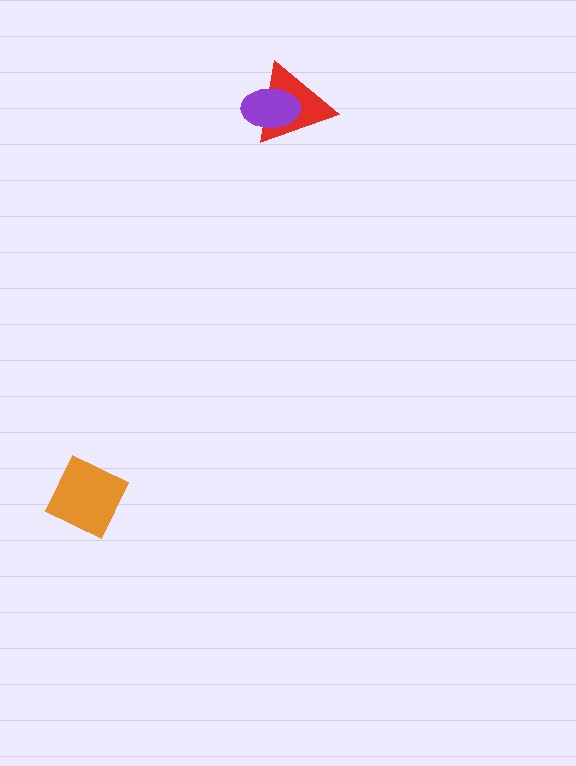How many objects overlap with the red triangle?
1 object overlaps with the red triangle.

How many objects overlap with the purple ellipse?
1 object overlaps with the purple ellipse.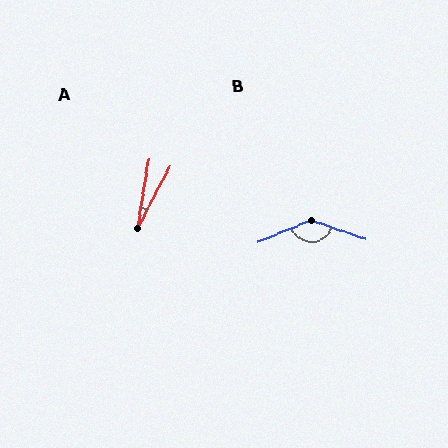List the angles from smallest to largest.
A (18°), B (138°).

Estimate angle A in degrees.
Approximately 18 degrees.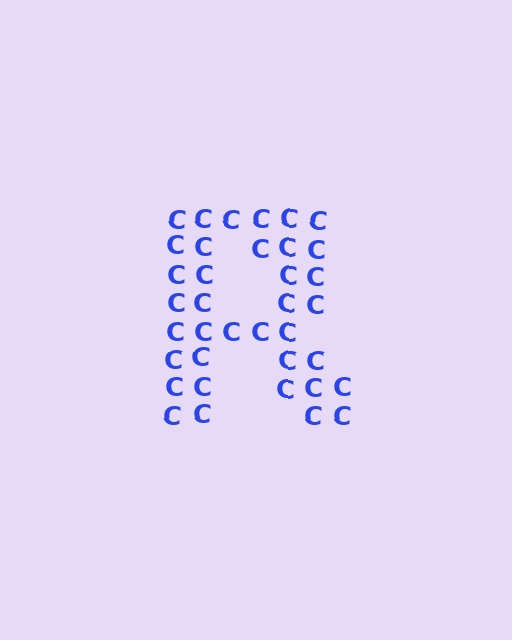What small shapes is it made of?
It is made of small letter C's.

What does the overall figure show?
The overall figure shows the letter R.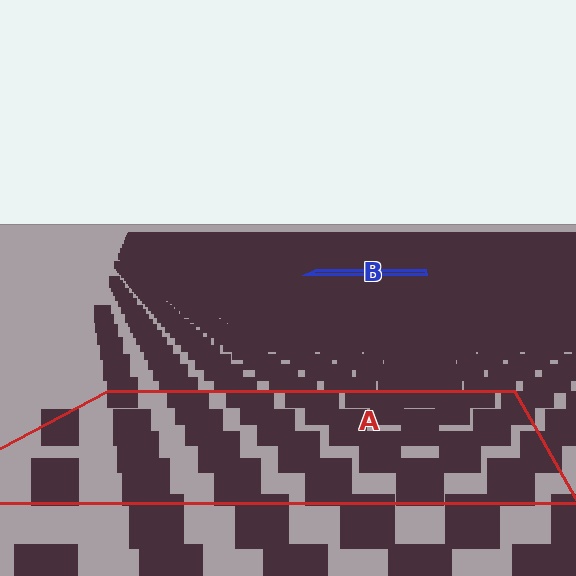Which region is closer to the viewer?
Region A is closer. The texture elements there are larger and more spread out.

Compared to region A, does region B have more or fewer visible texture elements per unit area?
Region B has more texture elements per unit area — they are packed more densely because it is farther away.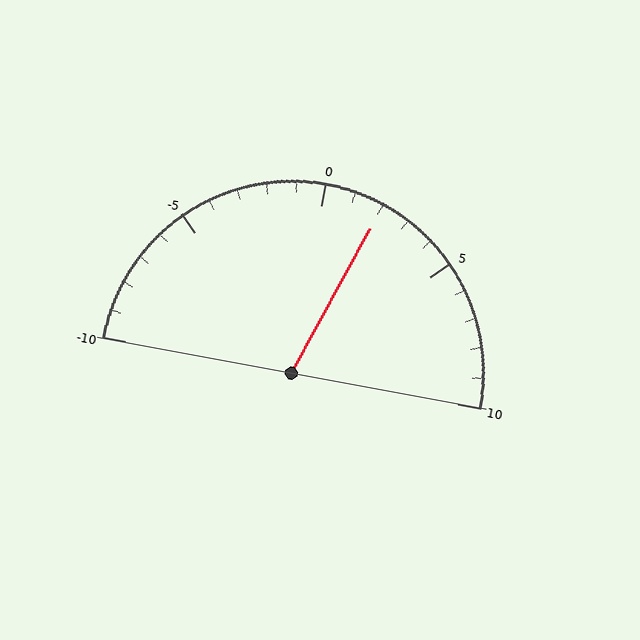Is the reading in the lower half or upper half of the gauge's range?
The reading is in the upper half of the range (-10 to 10).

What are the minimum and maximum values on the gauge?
The gauge ranges from -10 to 10.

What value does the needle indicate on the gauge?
The needle indicates approximately 2.